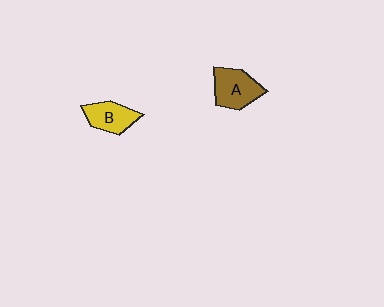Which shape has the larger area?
Shape A (brown).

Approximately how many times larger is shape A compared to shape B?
Approximately 1.2 times.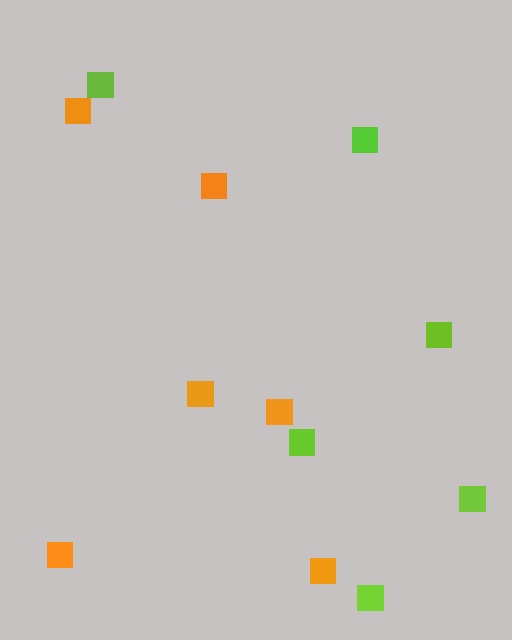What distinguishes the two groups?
There are 2 groups: one group of lime squares (6) and one group of orange squares (6).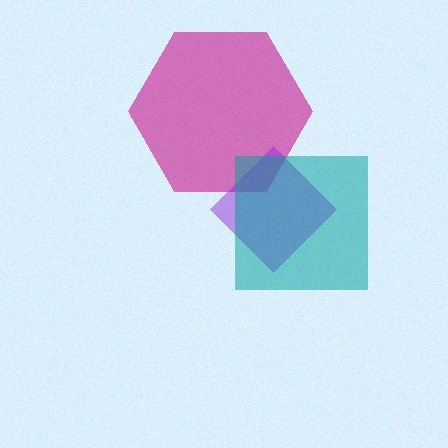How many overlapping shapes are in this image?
There are 3 overlapping shapes in the image.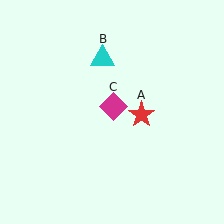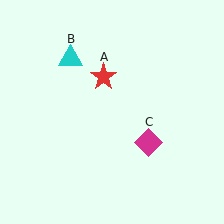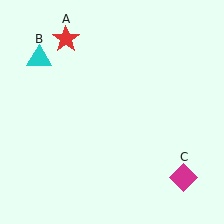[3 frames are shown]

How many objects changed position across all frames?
3 objects changed position: red star (object A), cyan triangle (object B), magenta diamond (object C).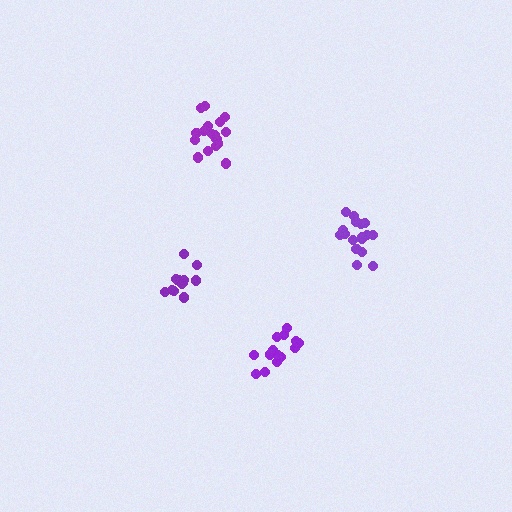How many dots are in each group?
Group 1: 19 dots, Group 2: 17 dots, Group 3: 14 dots, Group 4: 14 dots (64 total).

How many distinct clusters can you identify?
There are 4 distinct clusters.